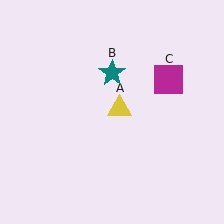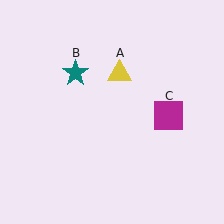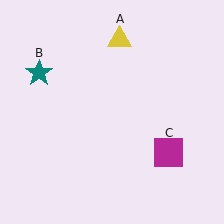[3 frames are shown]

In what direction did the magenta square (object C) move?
The magenta square (object C) moved down.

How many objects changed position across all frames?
3 objects changed position: yellow triangle (object A), teal star (object B), magenta square (object C).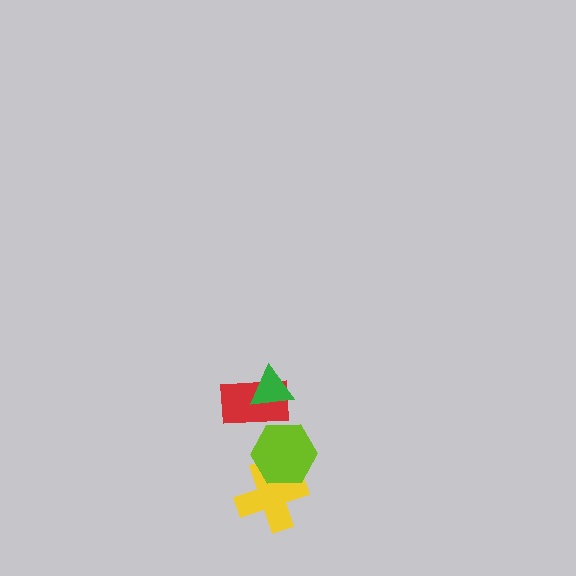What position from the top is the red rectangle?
The red rectangle is 2nd from the top.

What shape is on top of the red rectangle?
The green triangle is on top of the red rectangle.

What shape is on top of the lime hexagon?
The red rectangle is on top of the lime hexagon.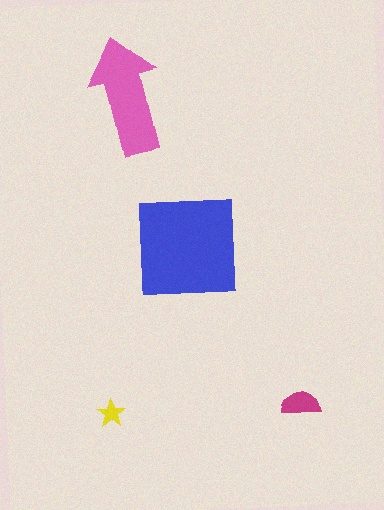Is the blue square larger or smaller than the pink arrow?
Larger.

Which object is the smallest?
The yellow star.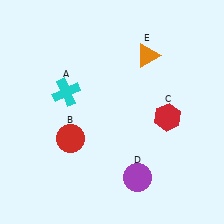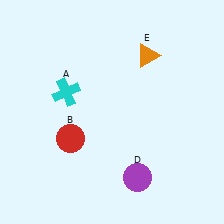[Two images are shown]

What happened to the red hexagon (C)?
The red hexagon (C) was removed in Image 2. It was in the bottom-right area of Image 1.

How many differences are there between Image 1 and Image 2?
There is 1 difference between the two images.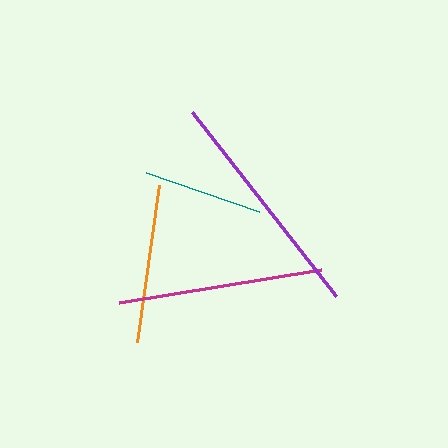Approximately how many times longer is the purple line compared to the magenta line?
The purple line is approximately 1.1 times the length of the magenta line.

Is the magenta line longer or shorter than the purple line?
The purple line is longer than the magenta line.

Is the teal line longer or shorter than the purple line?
The purple line is longer than the teal line.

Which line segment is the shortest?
The teal line is the shortest at approximately 119 pixels.